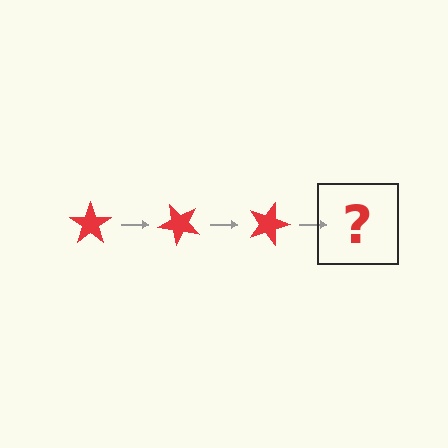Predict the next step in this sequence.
The next step is a red star rotated 135 degrees.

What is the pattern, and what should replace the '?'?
The pattern is that the star rotates 45 degrees each step. The '?' should be a red star rotated 135 degrees.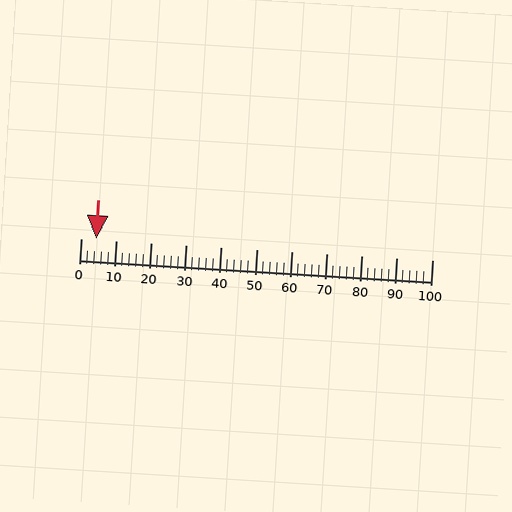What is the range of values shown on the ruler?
The ruler shows values from 0 to 100.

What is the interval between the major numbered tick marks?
The major tick marks are spaced 10 units apart.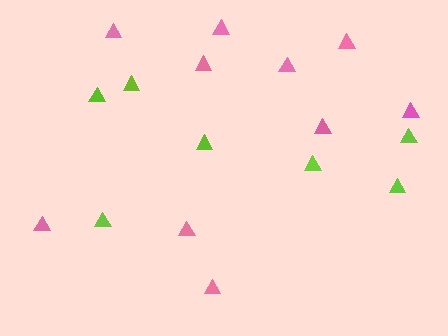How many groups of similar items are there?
There are 2 groups: one group of pink triangles (10) and one group of lime triangles (7).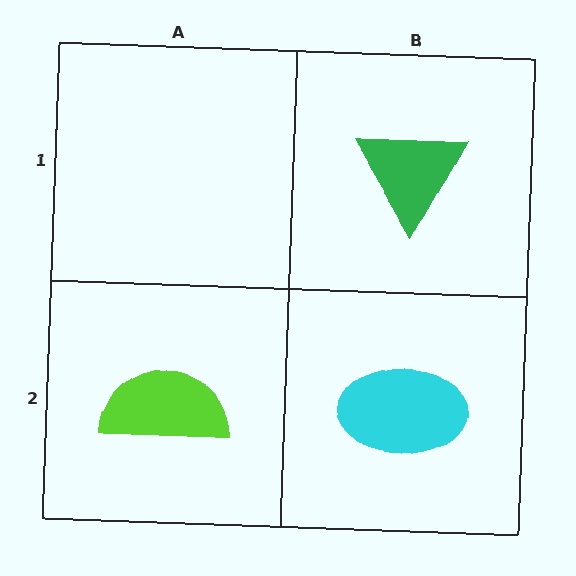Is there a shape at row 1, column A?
No, that cell is empty.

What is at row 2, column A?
A lime semicircle.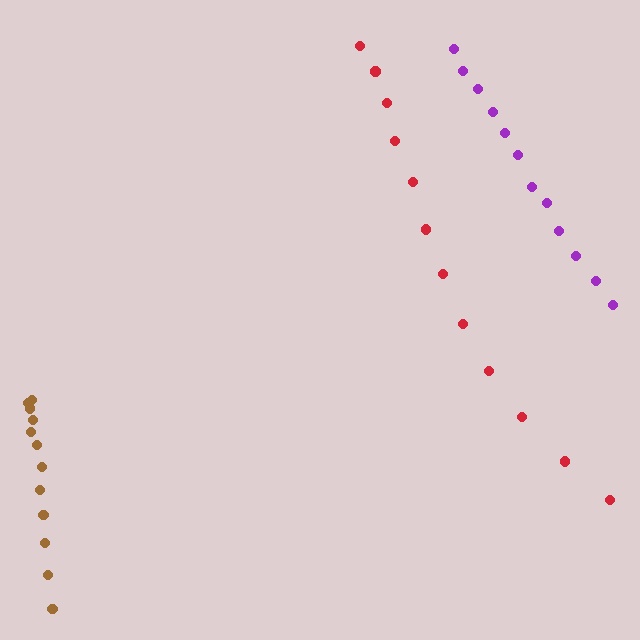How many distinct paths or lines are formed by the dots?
There are 3 distinct paths.